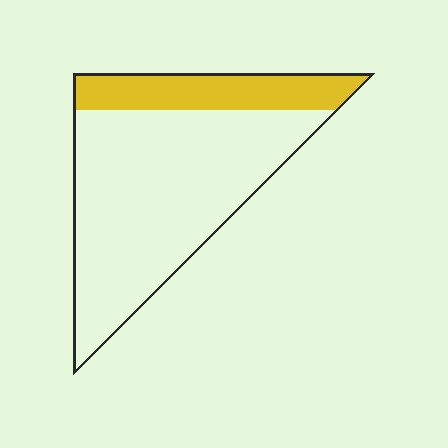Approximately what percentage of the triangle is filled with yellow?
Approximately 25%.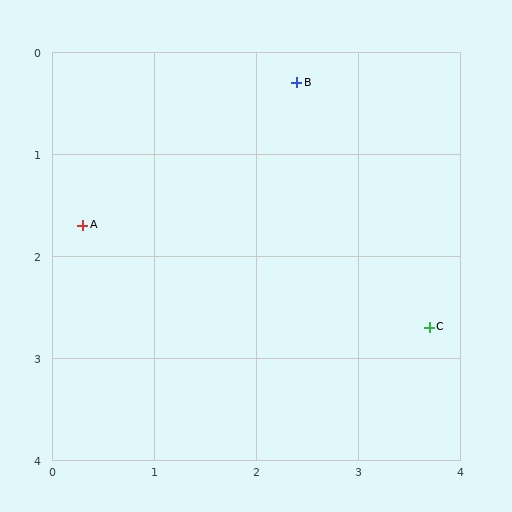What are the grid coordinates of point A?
Point A is at approximately (0.3, 1.7).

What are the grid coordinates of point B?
Point B is at approximately (2.4, 0.3).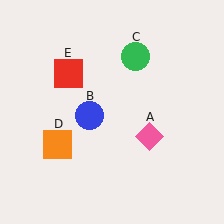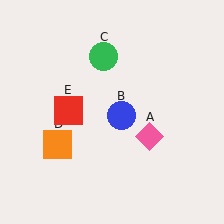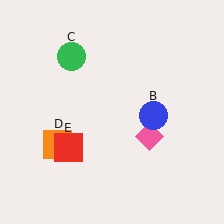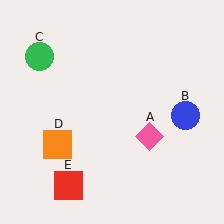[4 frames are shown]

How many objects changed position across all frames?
3 objects changed position: blue circle (object B), green circle (object C), red square (object E).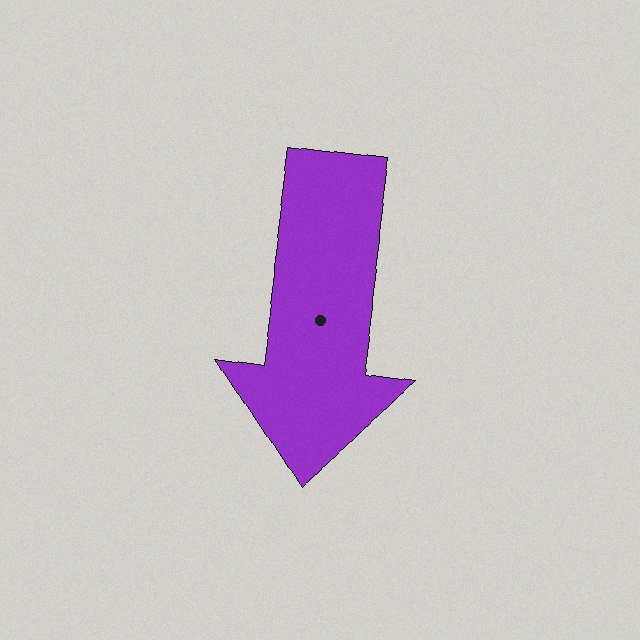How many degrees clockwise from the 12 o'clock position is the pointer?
Approximately 188 degrees.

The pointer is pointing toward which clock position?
Roughly 6 o'clock.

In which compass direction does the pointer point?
South.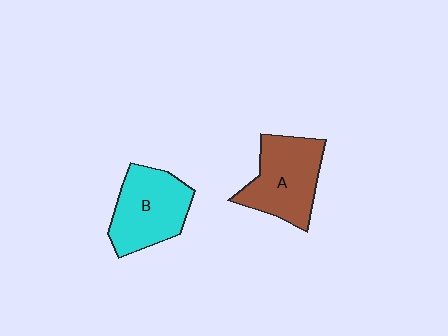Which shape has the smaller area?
Shape B (cyan).